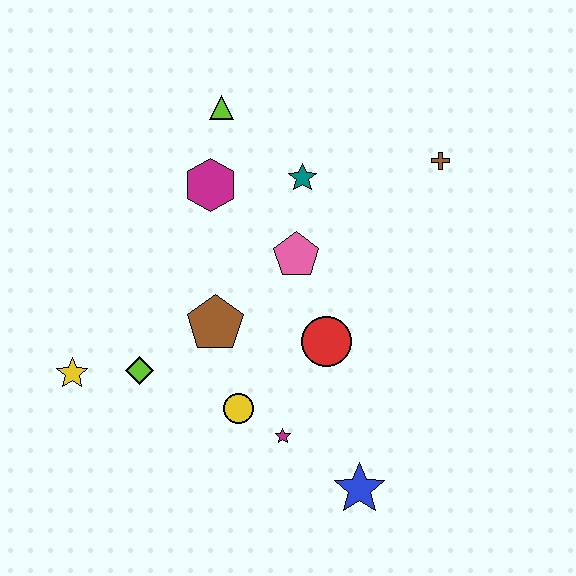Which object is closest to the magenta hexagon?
The lime triangle is closest to the magenta hexagon.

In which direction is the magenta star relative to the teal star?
The magenta star is below the teal star.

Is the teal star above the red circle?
Yes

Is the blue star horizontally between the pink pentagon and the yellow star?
No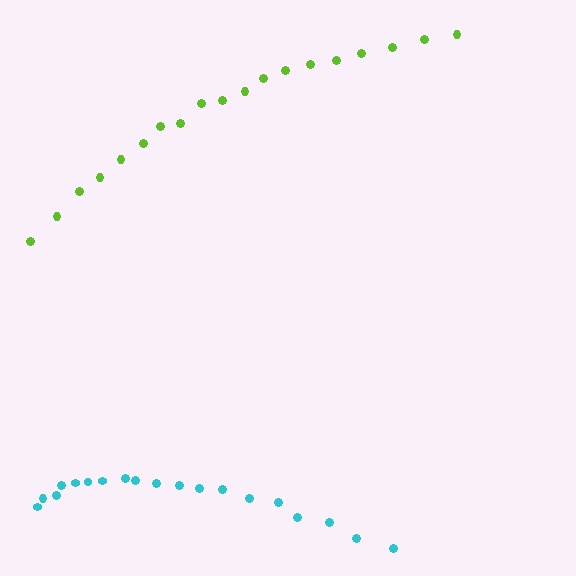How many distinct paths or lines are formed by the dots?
There are 2 distinct paths.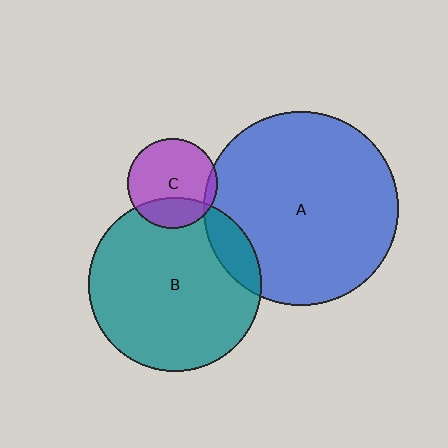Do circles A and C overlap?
Yes.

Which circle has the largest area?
Circle A (blue).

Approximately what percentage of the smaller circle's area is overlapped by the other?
Approximately 5%.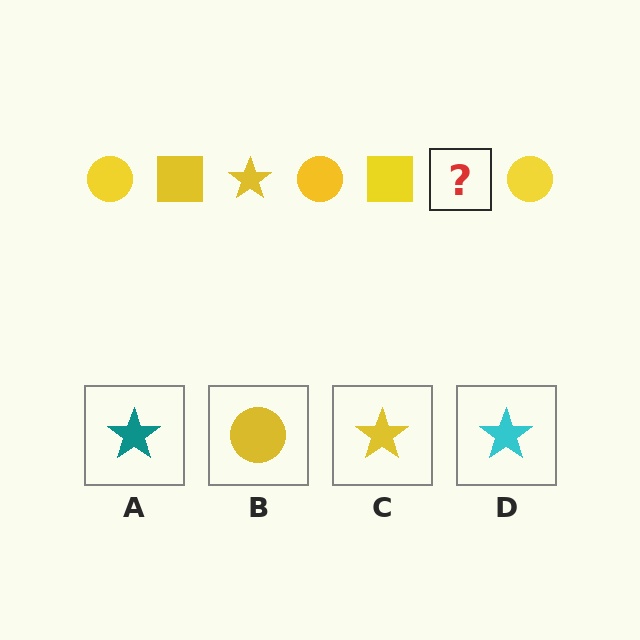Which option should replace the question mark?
Option C.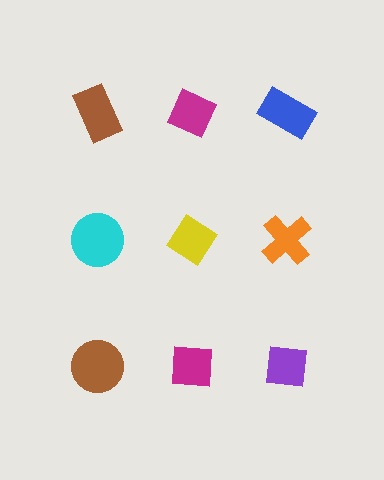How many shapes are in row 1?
3 shapes.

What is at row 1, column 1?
A brown rectangle.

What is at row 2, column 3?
An orange cross.